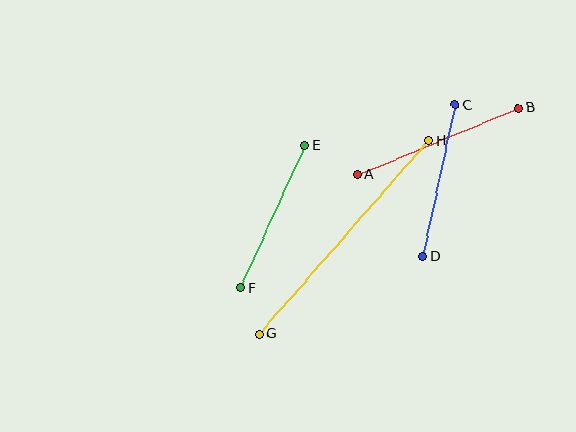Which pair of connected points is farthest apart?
Points G and H are farthest apart.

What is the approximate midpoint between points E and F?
The midpoint is at approximately (273, 216) pixels.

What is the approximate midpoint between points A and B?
The midpoint is at approximately (438, 141) pixels.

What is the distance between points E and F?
The distance is approximately 156 pixels.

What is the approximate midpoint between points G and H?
The midpoint is at approximately (344, 237) pixels.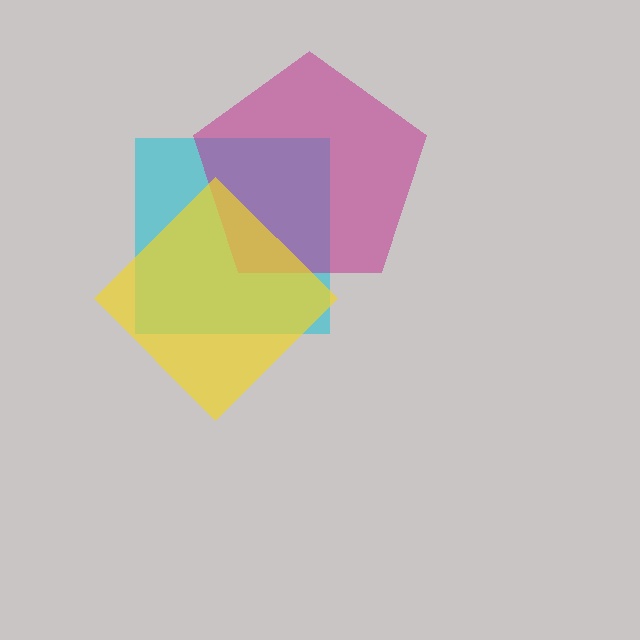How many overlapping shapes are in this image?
There are 3 overlapping shapes in the image.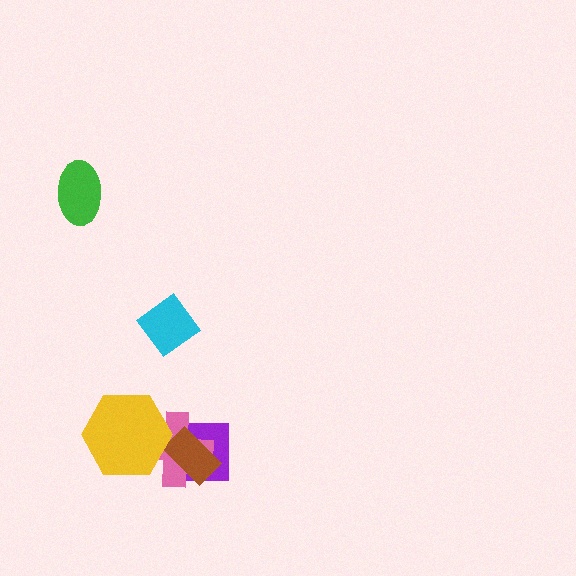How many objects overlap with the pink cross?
3 objects overlap with the pink cross.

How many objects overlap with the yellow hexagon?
1 object overlaps with the yellow hexagon.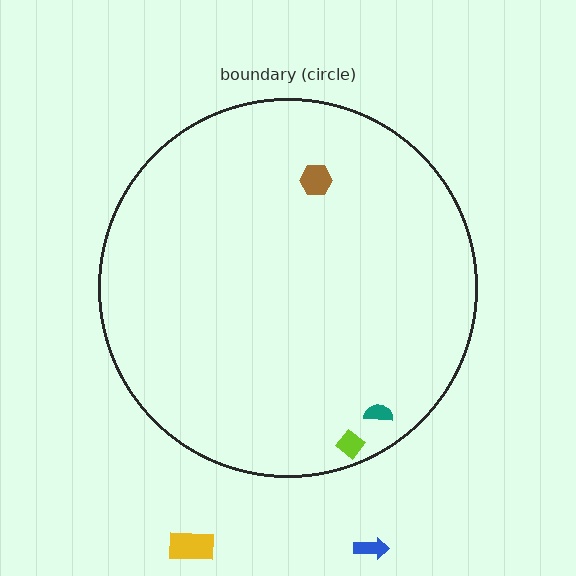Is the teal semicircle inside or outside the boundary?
Inside.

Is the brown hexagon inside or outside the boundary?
Inside.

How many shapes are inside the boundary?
3 inside, 2 outside.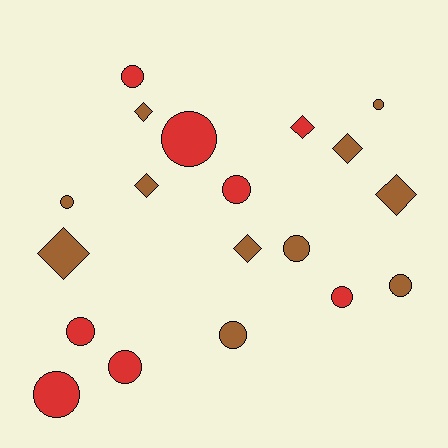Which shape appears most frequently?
Circle, with 12 objects.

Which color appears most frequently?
Brown, with 11 objects.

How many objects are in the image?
There are 19 objects.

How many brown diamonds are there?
There are 6 brown diamonds.